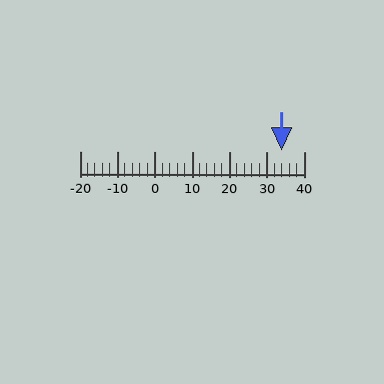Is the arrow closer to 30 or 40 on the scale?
The arrow is closer to 30.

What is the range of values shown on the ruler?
The ruler shows values from -20 to 40.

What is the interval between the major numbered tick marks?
The major tick marks are spaced 10 units apart.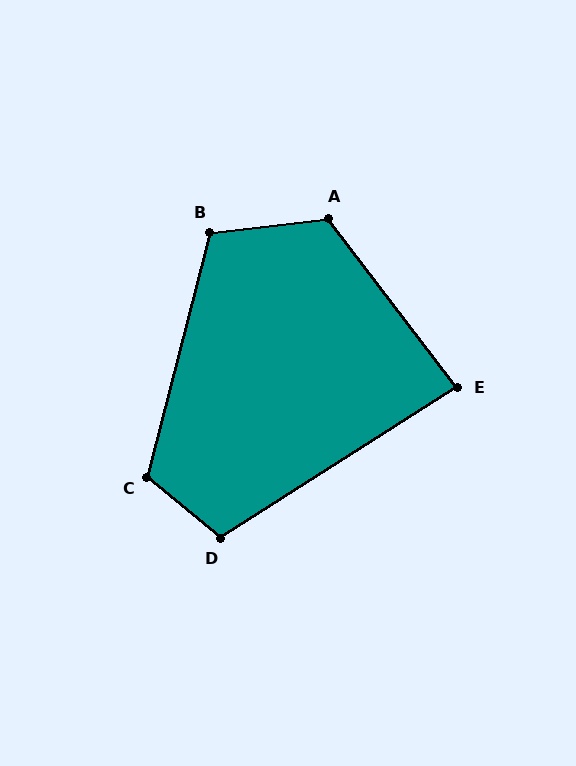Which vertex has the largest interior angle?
A, at approximately 121 degrees.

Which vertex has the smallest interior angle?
E, at approximately 85 degrees.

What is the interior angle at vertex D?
Approximately 108 degrees (obtuse).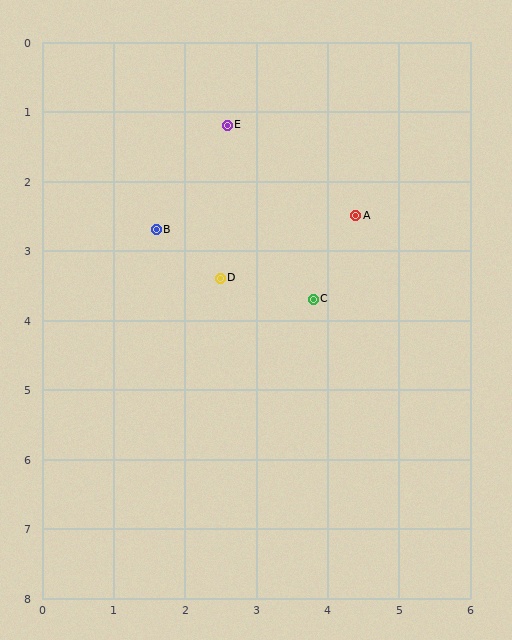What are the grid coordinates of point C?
Point C is at approximately (3.8, 3.7).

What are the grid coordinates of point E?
Point E is at approximately (2.6, 1.2).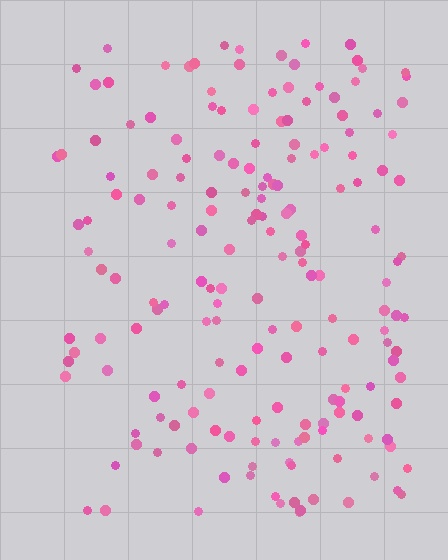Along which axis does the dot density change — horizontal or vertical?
Horizontal.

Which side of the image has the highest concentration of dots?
The right.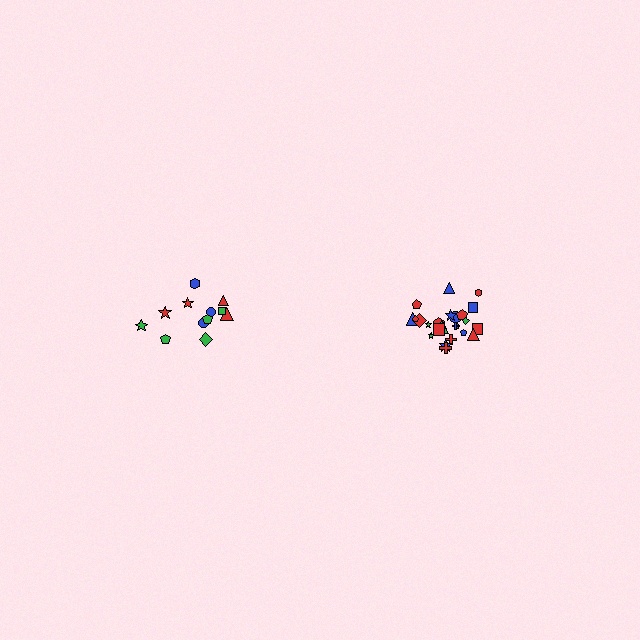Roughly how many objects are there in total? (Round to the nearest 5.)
Roughly 35 objects in total.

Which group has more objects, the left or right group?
The right group.